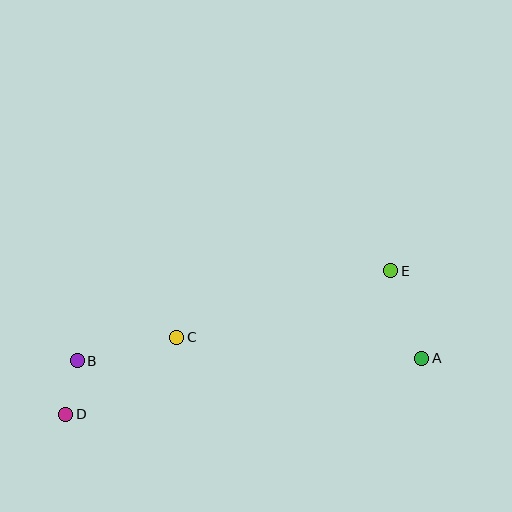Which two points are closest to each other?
Points B and D are closest to each other.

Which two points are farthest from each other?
Points A and D are farthest from each other.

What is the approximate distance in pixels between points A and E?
The distance between A and E is approximately 93 pixels.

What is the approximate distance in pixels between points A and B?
The distance between A and B is approximately 345 pixels.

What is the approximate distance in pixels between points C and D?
The distance between C and D is approximately 135 pixels.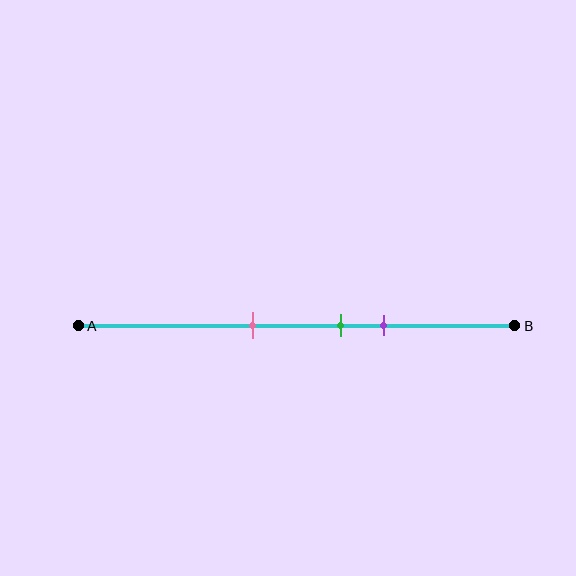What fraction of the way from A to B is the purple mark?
The purple mark is approximately 70% (0.7) of the way from A to B.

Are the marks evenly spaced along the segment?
Yes, the marks are approximately evenly spaced.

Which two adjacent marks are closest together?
The green and purple marks are the closest adjacent pair.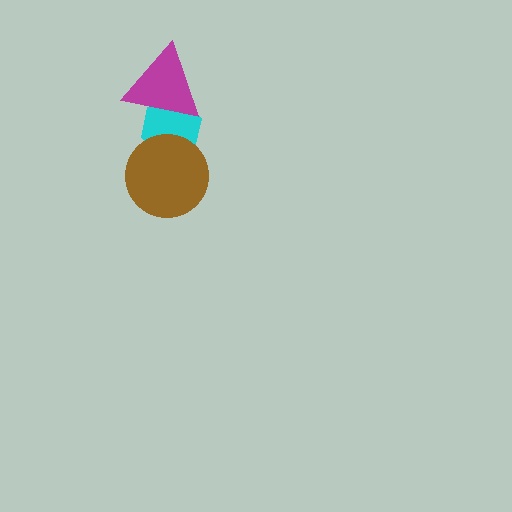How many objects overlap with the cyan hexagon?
2 objects overlap with the cyan hexagon.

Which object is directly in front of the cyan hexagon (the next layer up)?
The brown circle is directly in front of the cyan hexagon.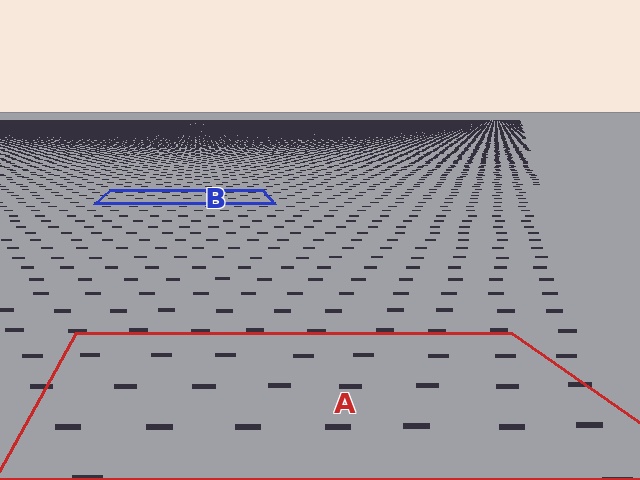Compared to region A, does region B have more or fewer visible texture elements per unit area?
Region B has more texture elements per unit area — they are packed more densely because it is farther away.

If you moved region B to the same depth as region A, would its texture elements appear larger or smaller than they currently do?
They would appear larger. At a closer depth, the same texture elements are projected at a bigger on-screen size.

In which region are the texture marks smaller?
The texture marks are smaller in region B, because it is farther away.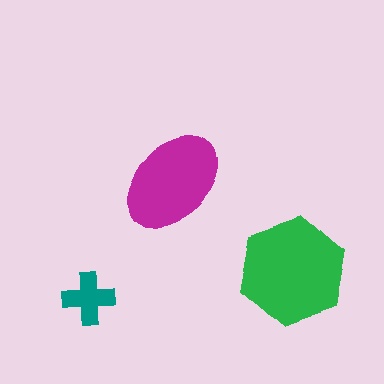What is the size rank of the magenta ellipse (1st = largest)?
2nd.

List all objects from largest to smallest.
The green hexagon, the magenta ellipse, the teal cross.